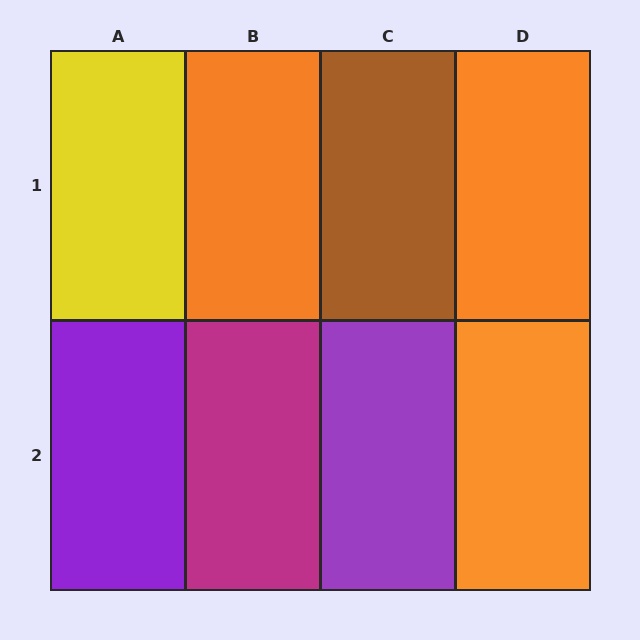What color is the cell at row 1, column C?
Brown.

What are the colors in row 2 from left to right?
Purple, magenta, purple, orange.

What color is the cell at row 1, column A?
Yellow.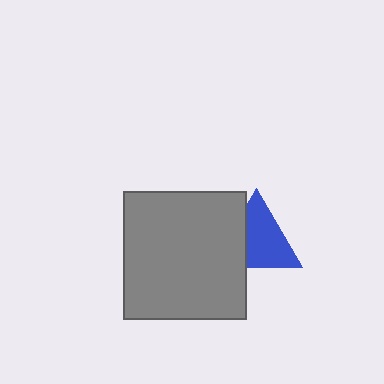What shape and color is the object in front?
The object in front is a gray rectangle.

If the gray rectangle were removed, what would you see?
You would see the complete blue triangle.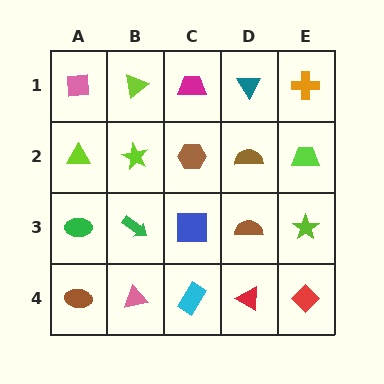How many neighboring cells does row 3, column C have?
4.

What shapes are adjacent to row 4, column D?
A brown semicircle (row 3, column D), a cyan rectangle (row 4, column C), a red diamond (row 4, column E).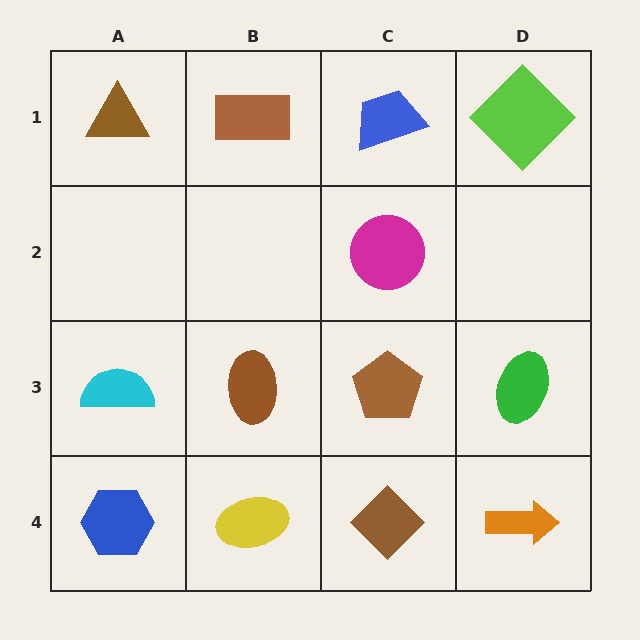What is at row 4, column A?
A blue hexagon.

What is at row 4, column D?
An orange arrow.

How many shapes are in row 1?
4 shapes.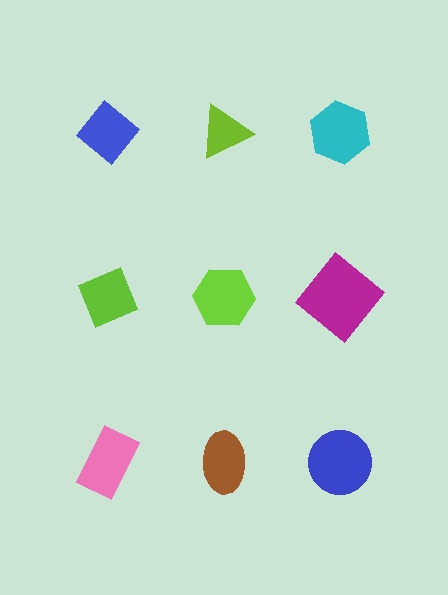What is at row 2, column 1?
A lime diamond.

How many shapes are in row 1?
3 shapes.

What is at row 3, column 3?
A blue circle.